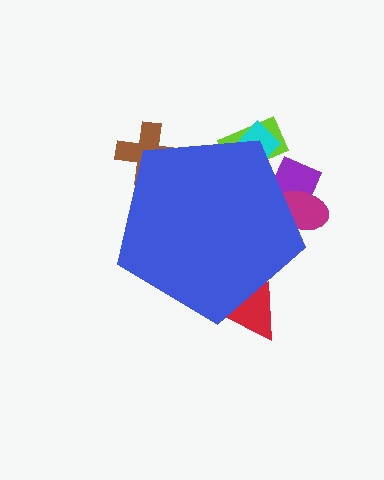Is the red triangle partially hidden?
Yes, the red triangle is partially hidden behind the blue pentagon.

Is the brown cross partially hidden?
Yes, the brown cross is partially hidden behind the blue pentagon.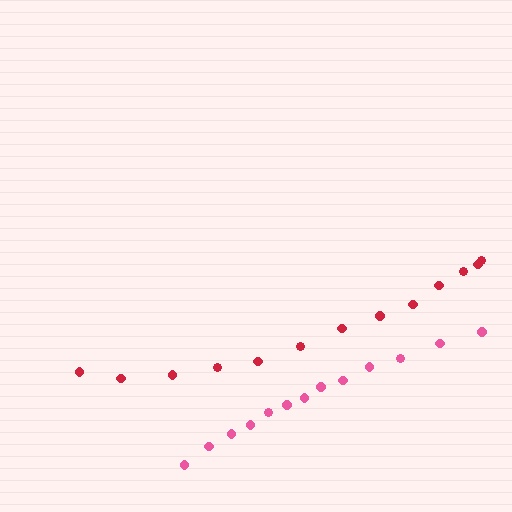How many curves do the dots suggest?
There are 2 distinct paths.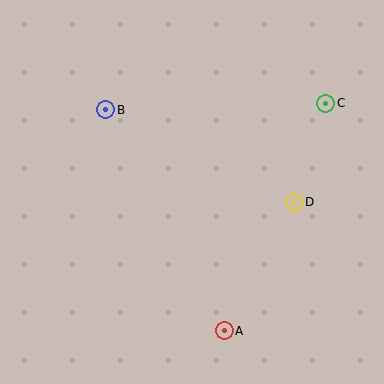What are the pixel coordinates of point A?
Point A is at (224, 331).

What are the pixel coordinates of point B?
Point B is at (106, 110).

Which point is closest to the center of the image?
Point D at (294, 202) is closest to the center.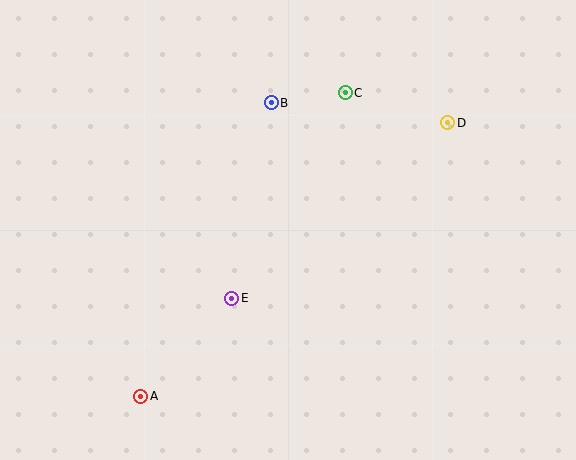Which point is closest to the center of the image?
Point E at (232, 298) is closest to the center.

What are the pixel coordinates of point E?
Point E is at (232, 298).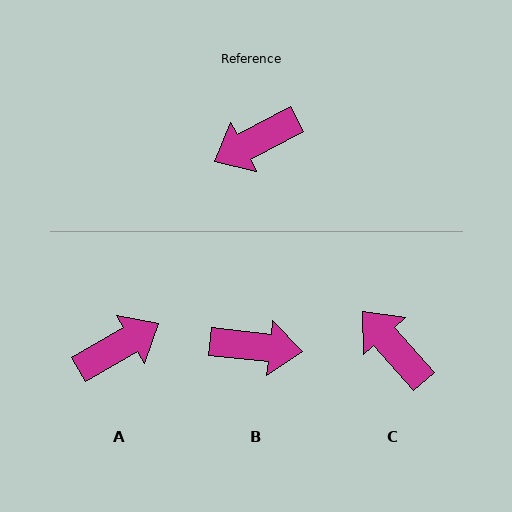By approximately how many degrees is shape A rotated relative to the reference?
Approximately 177 degrees clockwise.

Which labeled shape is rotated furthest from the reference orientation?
A, about 177 degrees away.